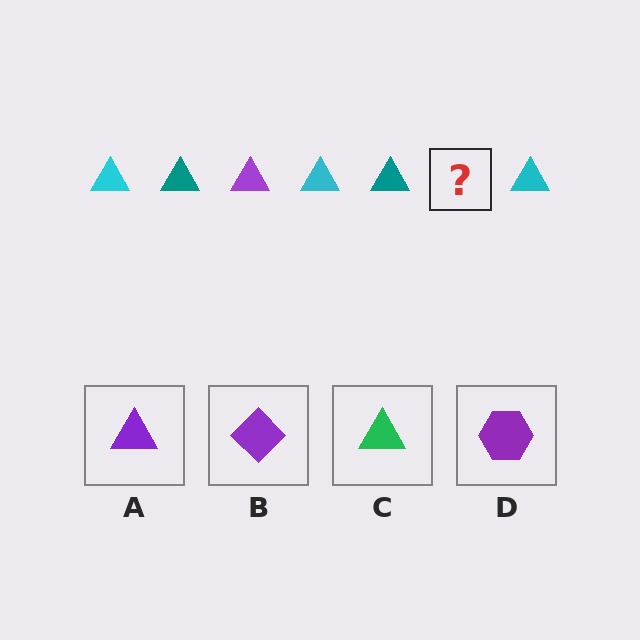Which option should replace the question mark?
Option A.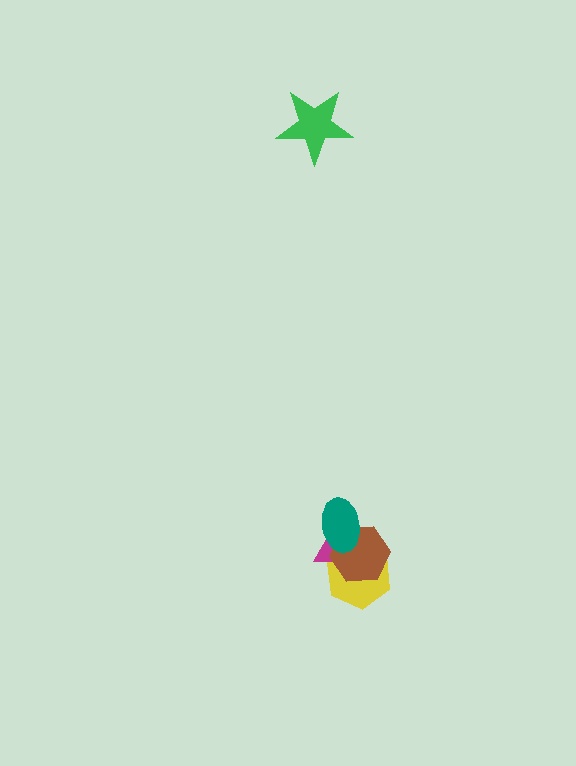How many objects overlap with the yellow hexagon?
3 objects overlap with the yellow hexagon.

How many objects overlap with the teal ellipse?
3 objects overlap with the teal ellipse.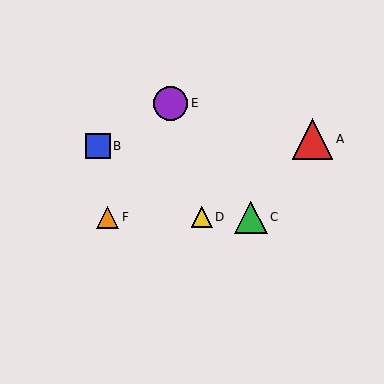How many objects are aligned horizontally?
3 objects (C, D, F) are aligned horizontally.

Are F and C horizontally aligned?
Yes, both are at y≈217.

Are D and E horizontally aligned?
No, D is at y≈217 and E is at y≈103.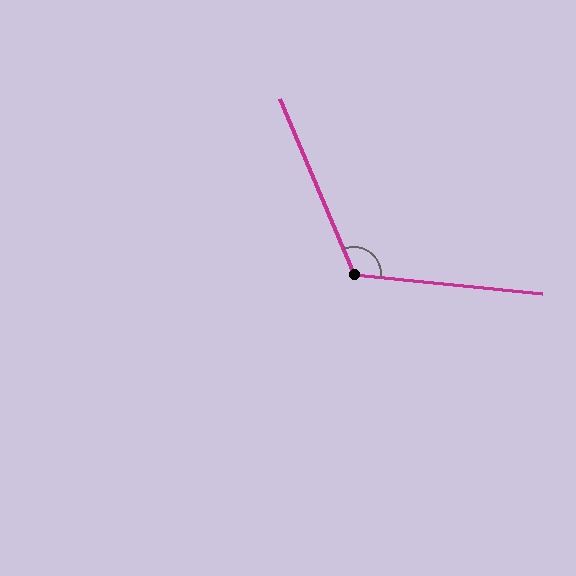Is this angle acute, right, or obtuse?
It is obtuse.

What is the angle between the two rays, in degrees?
Approximately 119 degrees.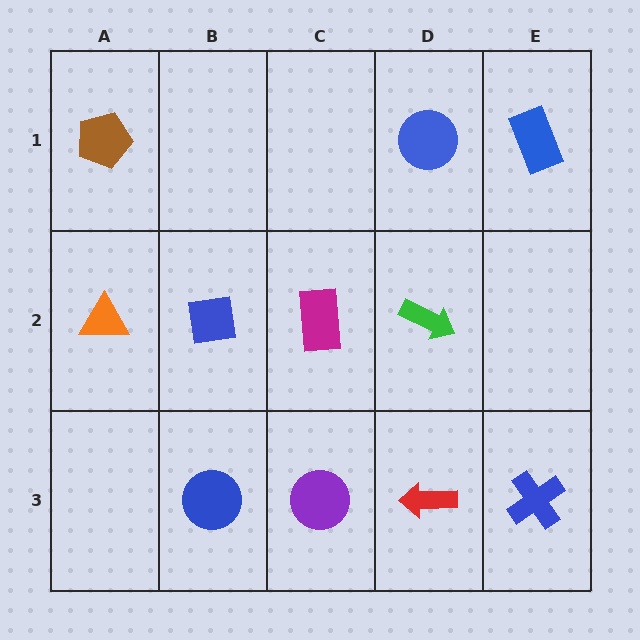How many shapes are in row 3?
4 shapes.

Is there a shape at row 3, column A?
No, that cell is empty.